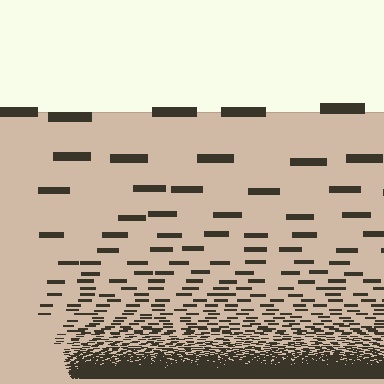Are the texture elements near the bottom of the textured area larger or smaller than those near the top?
Smaller. The gradient is inverted — elements near the bottom are smaller and denser.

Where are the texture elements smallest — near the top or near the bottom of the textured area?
Near the bottom.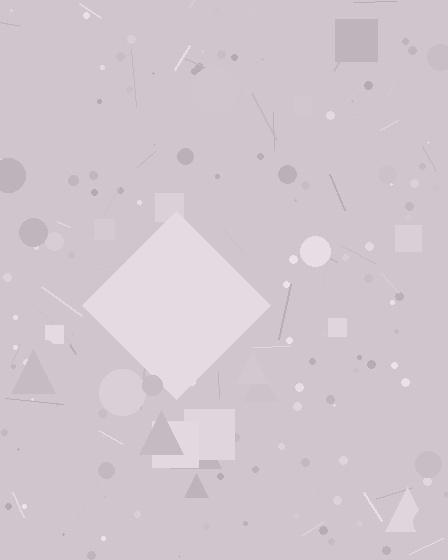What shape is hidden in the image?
A diamond is hidden in the image.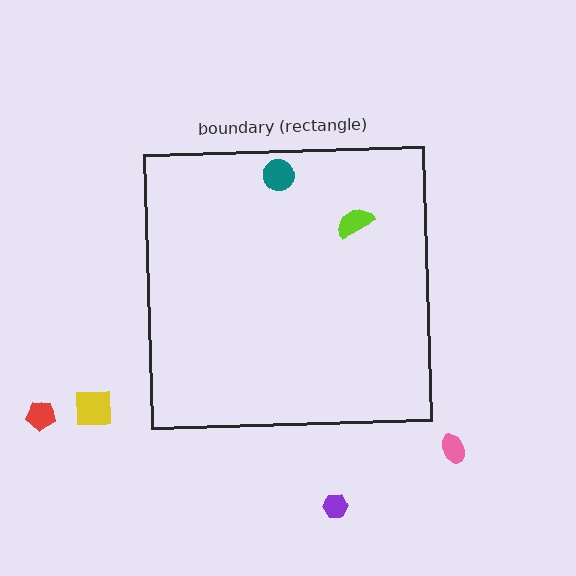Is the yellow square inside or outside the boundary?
Outside.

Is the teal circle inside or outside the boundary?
Inside.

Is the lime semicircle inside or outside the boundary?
Inside.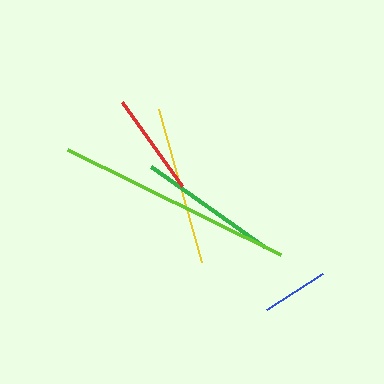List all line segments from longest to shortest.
From longest to shortest: lime, yellow, green, red, blue.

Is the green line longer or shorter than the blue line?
The green line is longer than the blue line.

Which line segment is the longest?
The lime line is the longest at approximately 237 pixels.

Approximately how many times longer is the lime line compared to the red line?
The lime line is approximately 2.3 times the length of the red line.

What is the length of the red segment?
The red segment is approximately 103 pixels long.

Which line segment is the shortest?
The blue line is the shortest at approximately 67 pixels.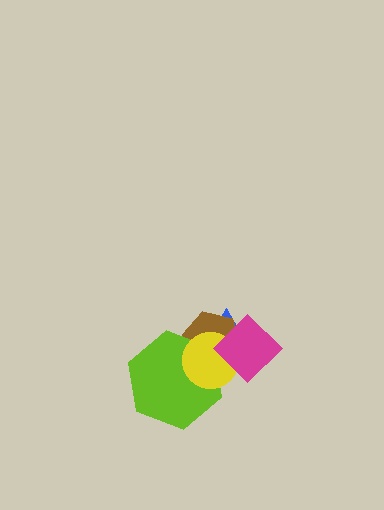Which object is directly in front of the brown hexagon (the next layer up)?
The lime hexagon is directly in front of the brown hexagon.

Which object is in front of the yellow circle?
The magenta diamond is in front of the yellow circle.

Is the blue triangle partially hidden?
Yes, it is partially covered by another shape.